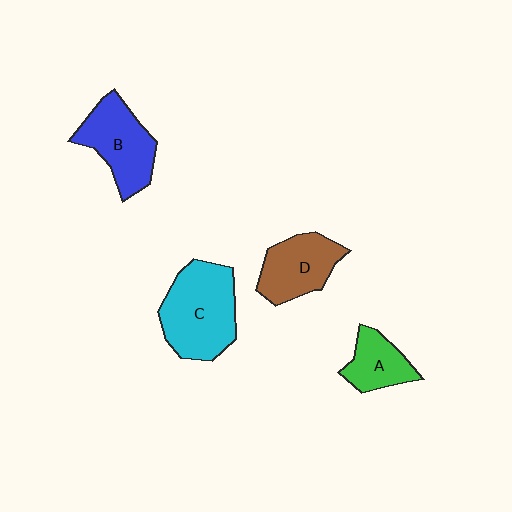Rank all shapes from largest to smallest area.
From largest to smallest: C (cyan), B (blue), D (brown), A (green).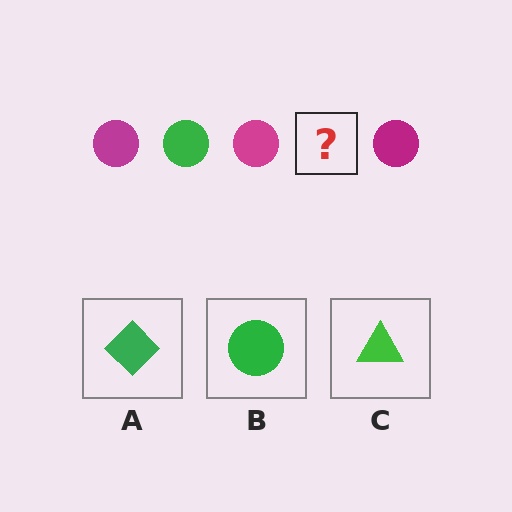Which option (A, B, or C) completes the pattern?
B.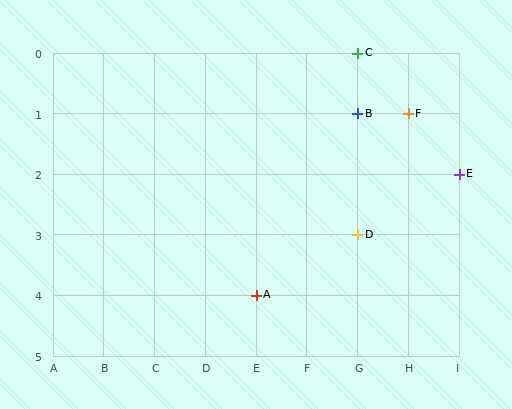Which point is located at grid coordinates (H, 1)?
Point F is at (H, 1).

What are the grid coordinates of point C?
Point C is at grid coordinates (G, 0).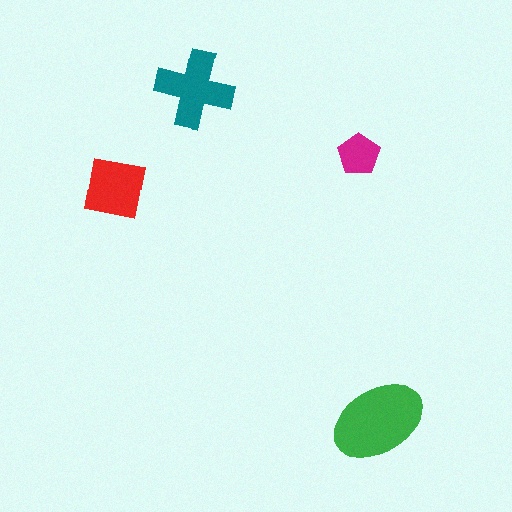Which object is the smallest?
The magenta pentagon.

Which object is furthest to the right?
The green ellipse is rightmost.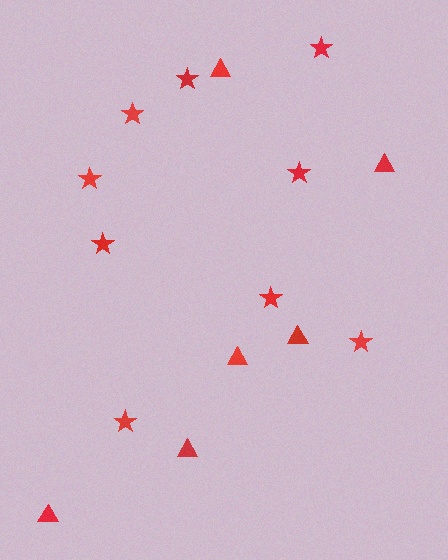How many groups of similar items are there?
There are 2 groups: one group of stars (9) and one group of triangles (6).